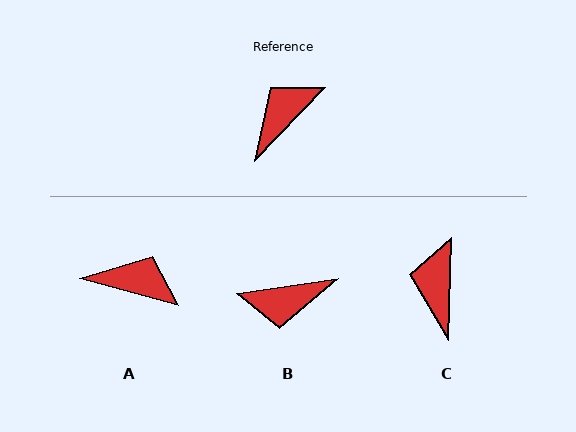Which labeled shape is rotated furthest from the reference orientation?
B, about 142 degrees away.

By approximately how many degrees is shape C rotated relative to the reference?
Approximately 42 degrees counter-clockwise.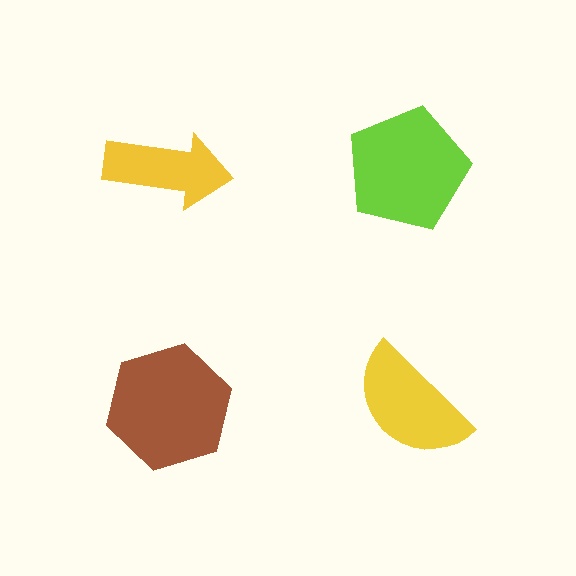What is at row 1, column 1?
A yellow arrow.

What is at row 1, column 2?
A lime pentagon.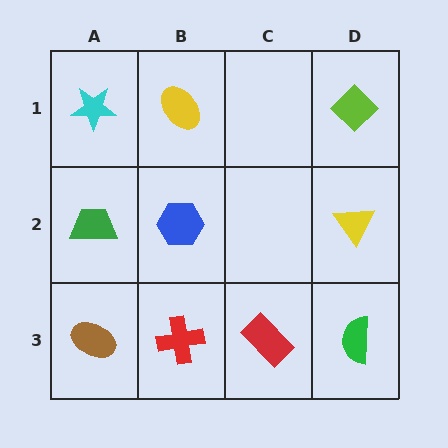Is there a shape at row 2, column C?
No, that cell is empty.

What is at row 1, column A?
A cyan star.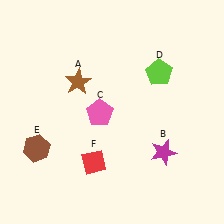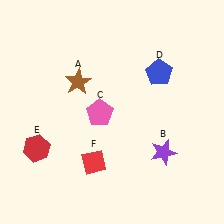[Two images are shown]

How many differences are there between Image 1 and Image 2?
There are 3 differences between the two images.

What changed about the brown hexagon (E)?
In Image 1, E is brown. In Image 2, it changed to red.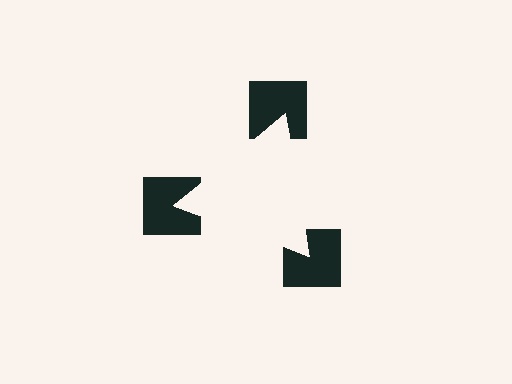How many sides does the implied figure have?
3 sides.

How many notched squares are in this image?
There are 3 — one at each vertex of the illusory triangle.